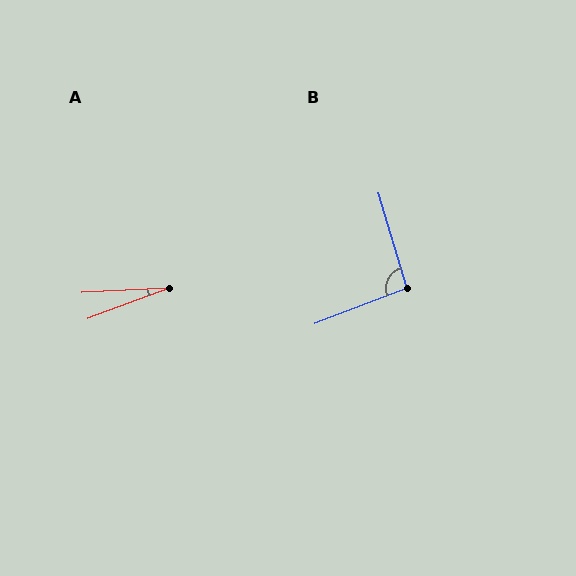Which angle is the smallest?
A, at approximately 17 degrees.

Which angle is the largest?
B, at approximately 94 degrees.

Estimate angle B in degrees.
Approximately 94 degrees.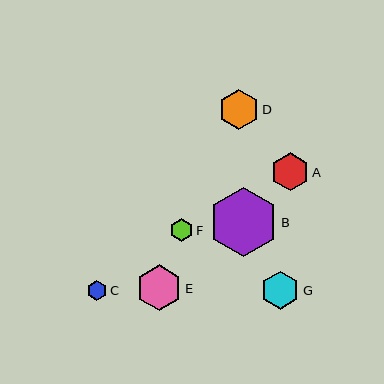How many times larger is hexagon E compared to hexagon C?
Hexagon E is approximately 2.3 times the size of hexagon C.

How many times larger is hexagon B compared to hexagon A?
Hexagon B is approximately 1.8 times the size of hexagon A.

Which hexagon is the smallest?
Hexagon C is the smallest with a size of approximately 20 pixels.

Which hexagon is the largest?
Hexagon B is the largest with a size of approximately 69 pixels.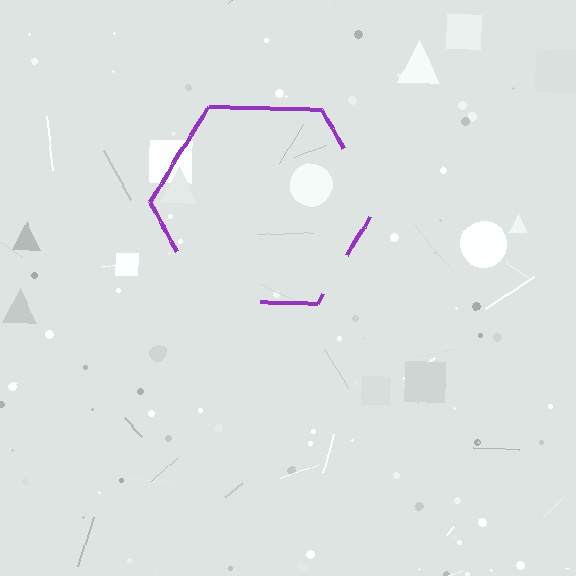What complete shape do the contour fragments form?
The contour fragments form a hexagon.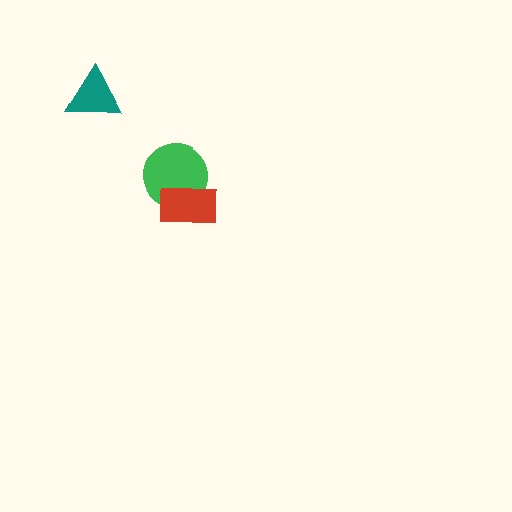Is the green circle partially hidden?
Yes, it is partially covered by another shape.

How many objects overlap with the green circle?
1 object overlaps with the green circle.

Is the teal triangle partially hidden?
No, no other shape covers it.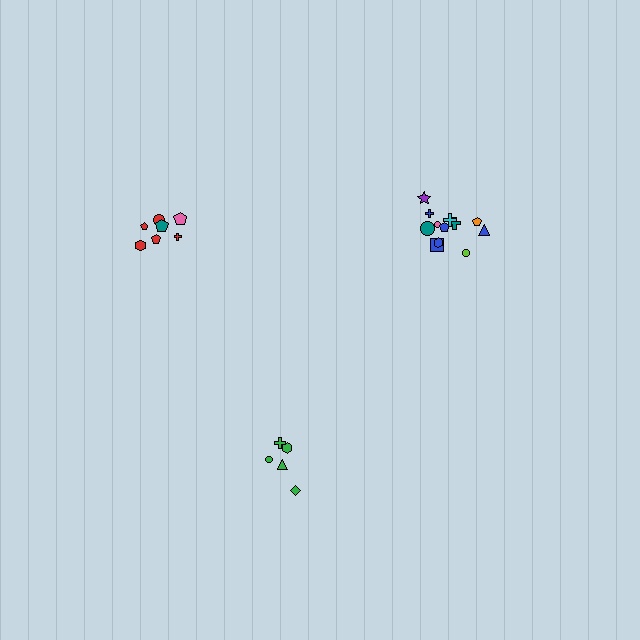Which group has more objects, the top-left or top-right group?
The top-right group.